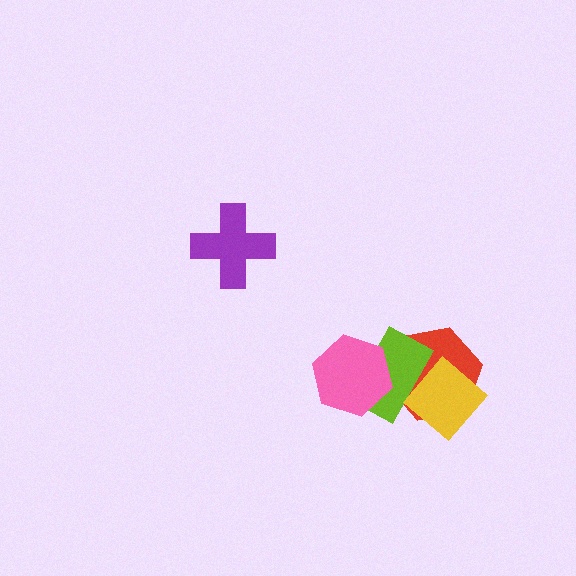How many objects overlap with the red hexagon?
3 objects overlap with the red hexagon.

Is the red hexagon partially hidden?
Yes, it is partially covered by another shape.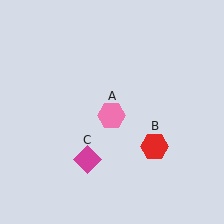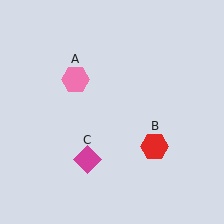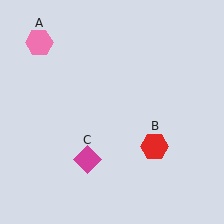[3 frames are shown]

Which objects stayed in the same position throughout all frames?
Red hexagon (object B) and magenta diamond (object C) remained stationary.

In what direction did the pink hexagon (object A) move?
The pink hexagon (object A) moved up and to the left.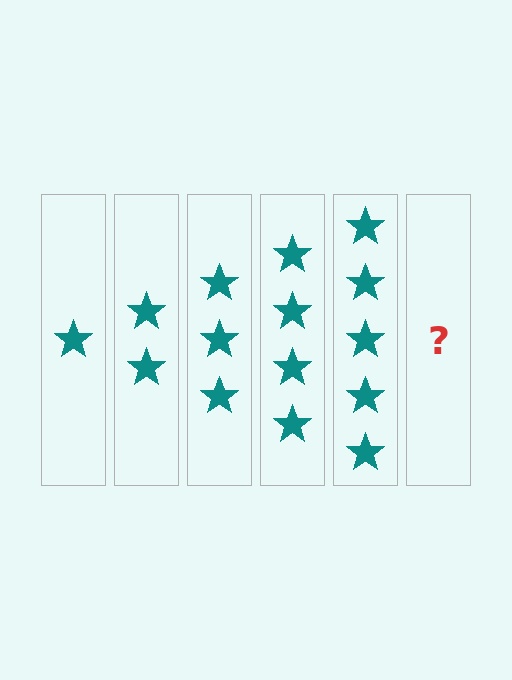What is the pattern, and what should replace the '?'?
The pattern is that each step adds one more star. The '?' should be 6 stars.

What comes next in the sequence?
The next element should be 6 stars.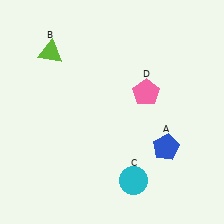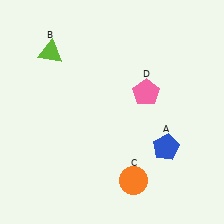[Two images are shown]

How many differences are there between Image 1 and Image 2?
There is 1 difference between the two images.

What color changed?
The circle (C) changed from cyan in Image 1 to orange in Image 2.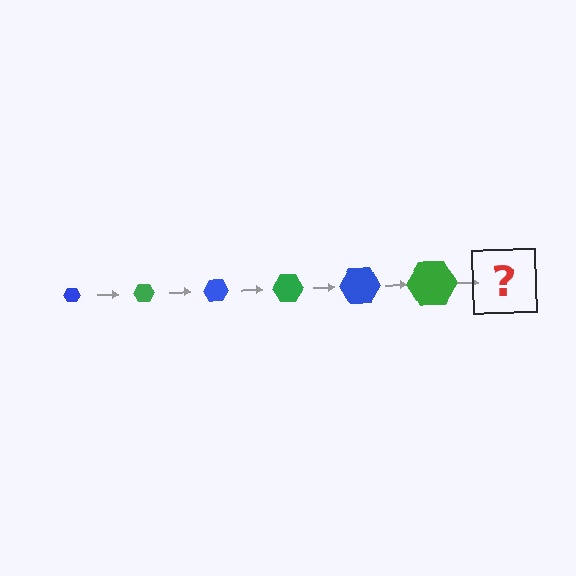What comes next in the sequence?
The next element should be a blue hexagon, larger than the previous one.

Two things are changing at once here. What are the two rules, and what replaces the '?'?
The two rules are that the hexagon grows larger each step and the color cycles through blue and green. The '?' should be a blue hexagon, larger than the previous one.